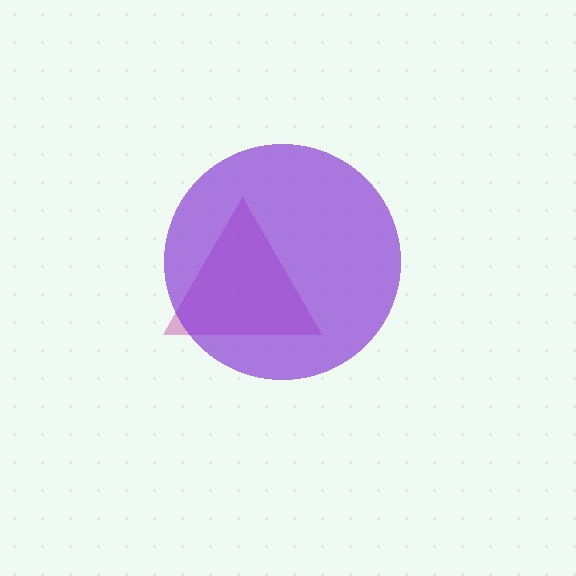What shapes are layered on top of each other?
The layered shapes are: a magenta triangle, a purple circle.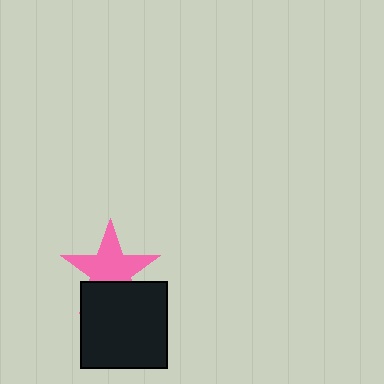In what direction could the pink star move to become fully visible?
The pink star could move up. That would shift it out from behind the black square entirely.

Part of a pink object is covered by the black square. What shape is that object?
It is a star.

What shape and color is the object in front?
The object in front is a black square.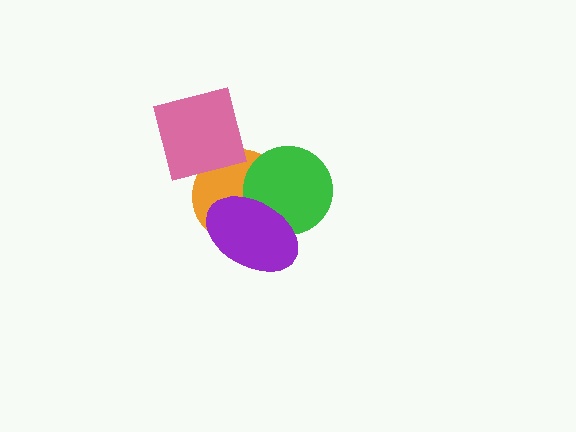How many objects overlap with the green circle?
2 objects overlap with the green circle.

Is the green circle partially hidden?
Yes, it is partially covered by another shape.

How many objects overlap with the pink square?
1 object overlaps with the pink square.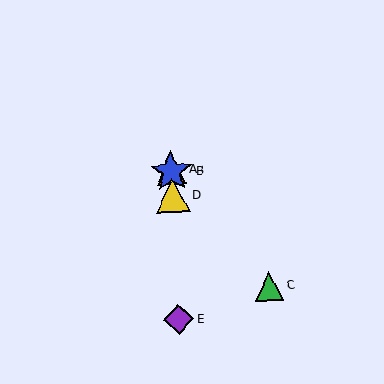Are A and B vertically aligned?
Yes, both are at x≈171.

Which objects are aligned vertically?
Objects A, B, D, E are aligned vertically.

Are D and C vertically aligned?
No, D is at x≈172 and C is at x≈269.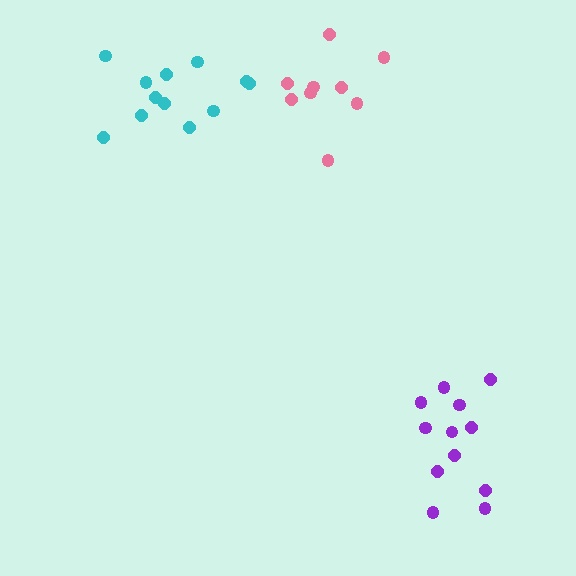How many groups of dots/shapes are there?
There are 3 groups.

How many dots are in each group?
Group 1: 9 dots, Group 2: 12 dots, Group 3: 12 dots (33 total).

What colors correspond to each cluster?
The clusters are colored: pink, cyan, purple.